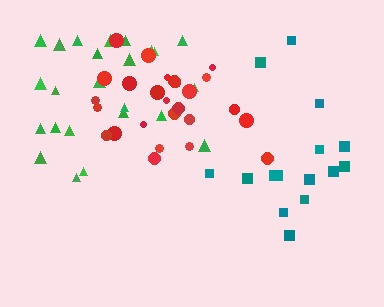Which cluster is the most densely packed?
Red.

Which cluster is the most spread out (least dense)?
Teal.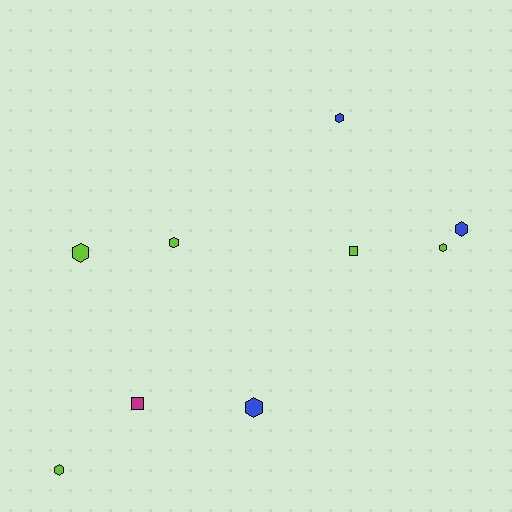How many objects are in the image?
There are 9 objects.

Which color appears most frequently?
Lime, with 5 objects.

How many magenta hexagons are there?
There are no magenta hexagons.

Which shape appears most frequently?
Hexagon, with 7 objects.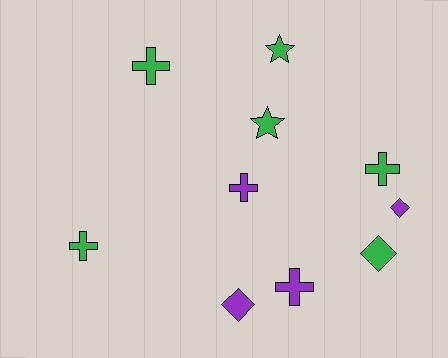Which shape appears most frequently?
Cross, with 5 objects.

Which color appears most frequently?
Green, with 6 objects.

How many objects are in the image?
There are 10 objects.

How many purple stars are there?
There are no purple stars.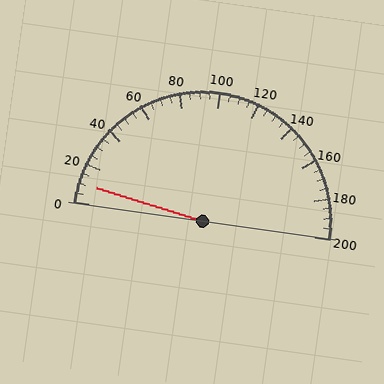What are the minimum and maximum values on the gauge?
The gauge ranges from 0 to 200.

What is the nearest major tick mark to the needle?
The nearest major tick mark is 0.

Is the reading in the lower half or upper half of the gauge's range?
The reading is in the lower half of the range (0 to 200).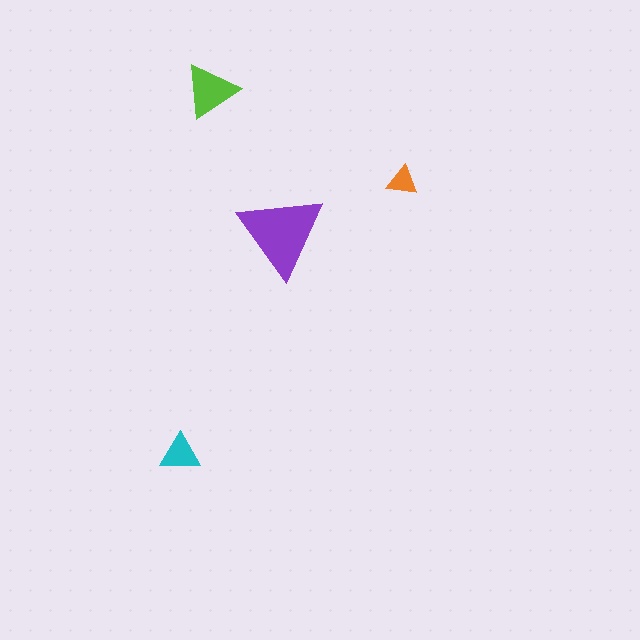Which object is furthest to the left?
The cyan triangle is leftmost.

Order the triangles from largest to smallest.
the purple one, the lime one, the cyan one, the orange one.